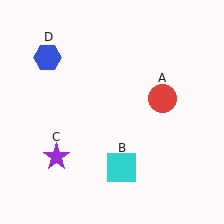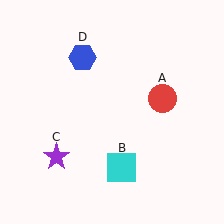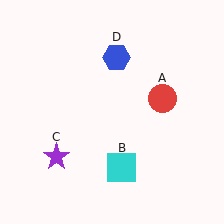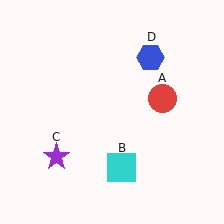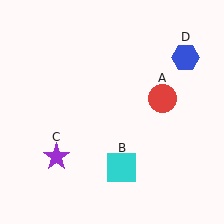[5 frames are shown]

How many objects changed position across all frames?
1 object changed position: blue hexagon (object D).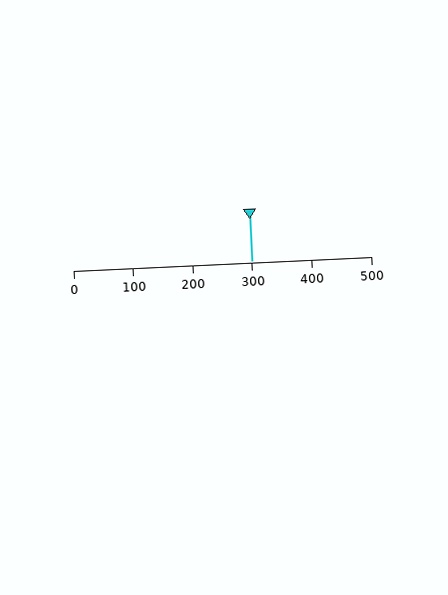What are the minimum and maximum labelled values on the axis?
The axis runs from 0 to 500.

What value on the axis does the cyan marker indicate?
The marker indicates approximately 300.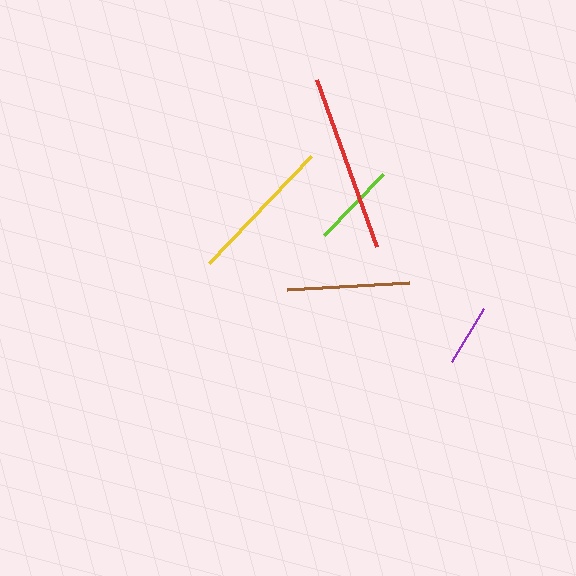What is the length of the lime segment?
The lime segment is approximately 84 pixels long.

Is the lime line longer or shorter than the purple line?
The lime line is longer than the purple line.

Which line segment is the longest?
The red line is the longest at approximately 178 pixels.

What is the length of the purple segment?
The purple segment is approximately 61 pixels long.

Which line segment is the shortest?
The purple line is the shortest at approximately 61 pixels.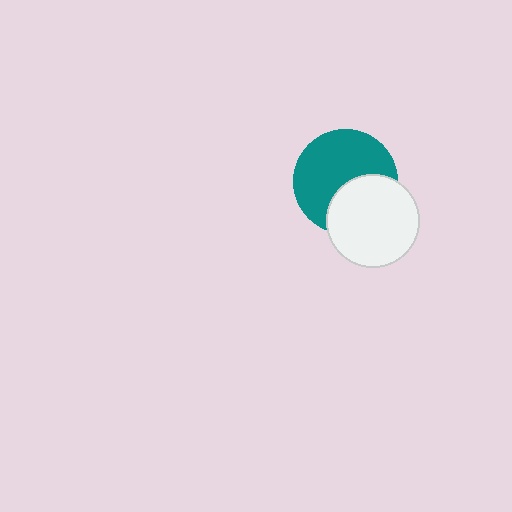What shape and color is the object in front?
The object in front is a white circle.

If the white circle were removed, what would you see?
You would see the complete teal circle.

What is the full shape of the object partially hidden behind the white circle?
The partially hidden object is a teal circle.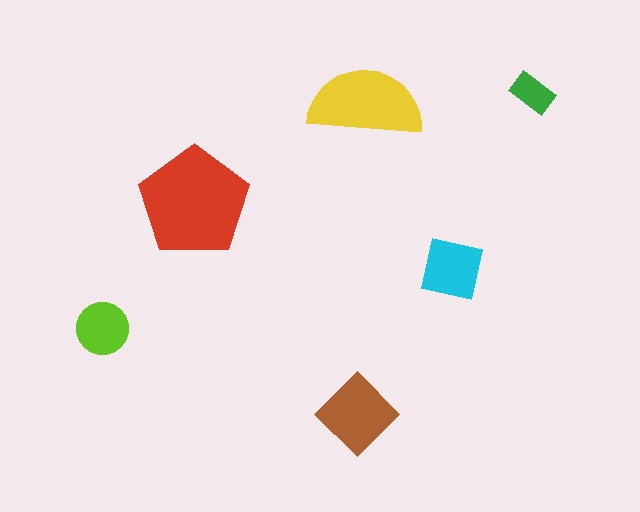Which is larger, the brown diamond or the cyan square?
The brown diamond.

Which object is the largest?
The red pentagon.